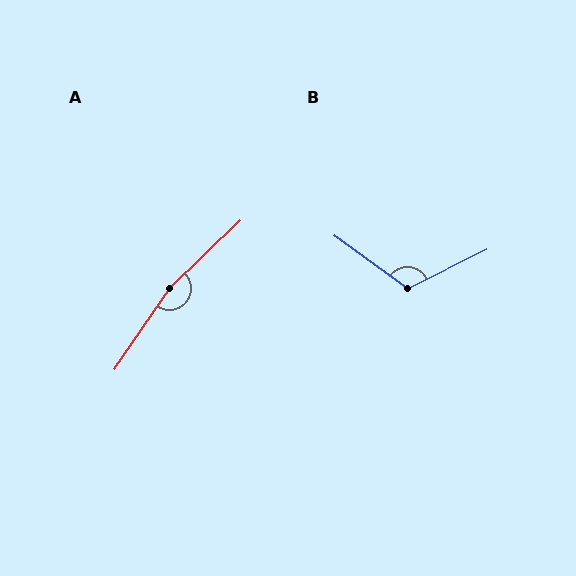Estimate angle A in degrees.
Approximately 168 degrees.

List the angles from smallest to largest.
B (117°), A (168°).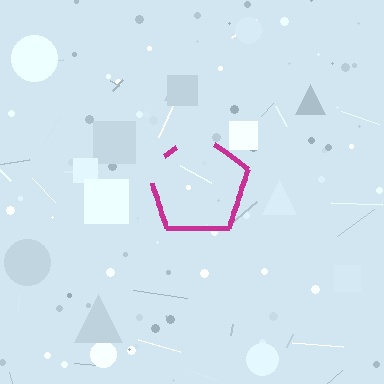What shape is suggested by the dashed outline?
The dashed outline suggests a pentagon.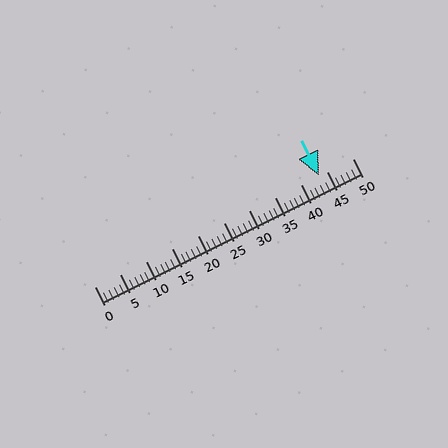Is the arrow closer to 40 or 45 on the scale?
The arrow is closer to 45.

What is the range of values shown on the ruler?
The ruler shows values from 0 to 50.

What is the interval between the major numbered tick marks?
The major tick marks are spaced 5 units apart.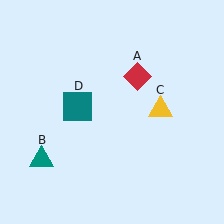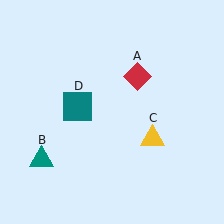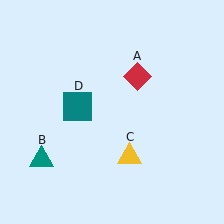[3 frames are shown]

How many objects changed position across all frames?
1 object changed position: yellow triangle (object C).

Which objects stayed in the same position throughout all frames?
Red diamond (object A) and teal triangle (object B) and teal square (object D) remained stationary.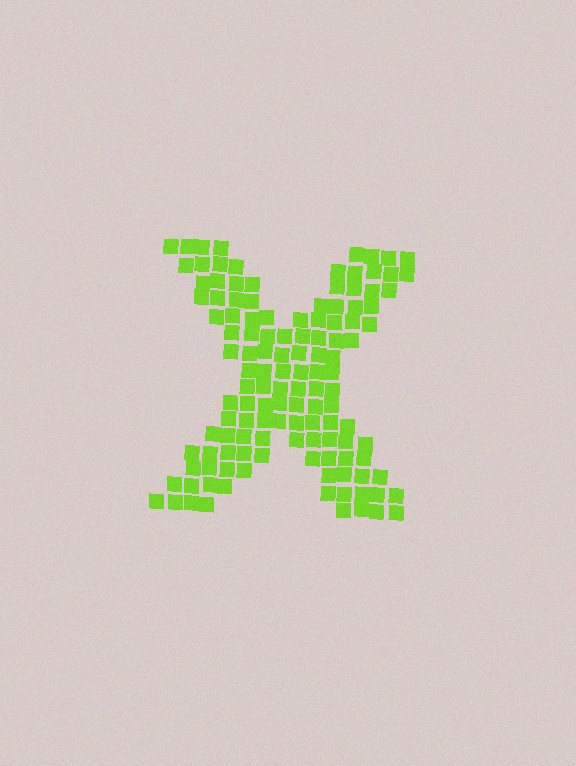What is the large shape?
The large shape is the letter X.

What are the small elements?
The small elements are squares.